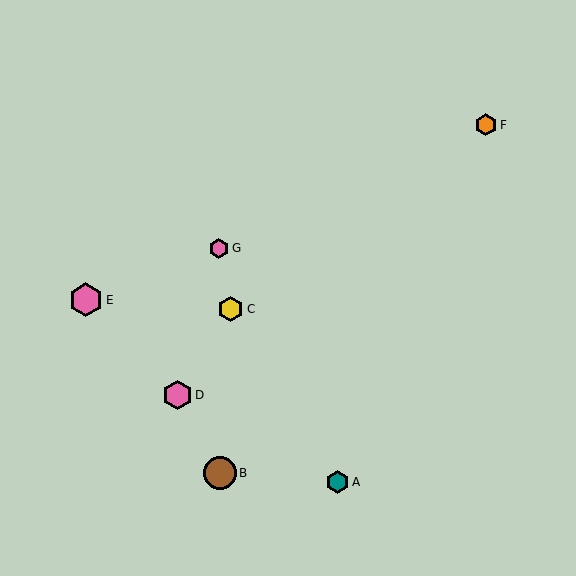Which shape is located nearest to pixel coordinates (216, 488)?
The brown circle (labeled B) at (220, 473) is nearest to that location.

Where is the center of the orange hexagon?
The center of the orange hexagon is at (486, 125).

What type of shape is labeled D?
Shape D is a pink hexagon.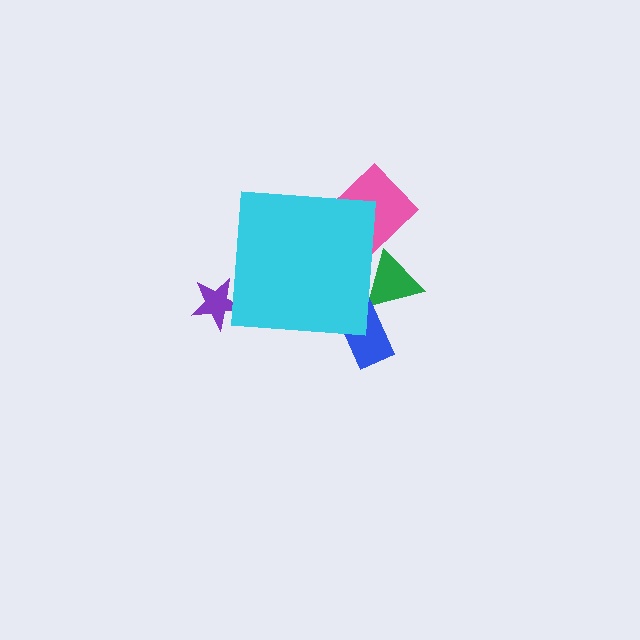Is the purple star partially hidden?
Yes, the purple star is partially hidden behind the cyan square.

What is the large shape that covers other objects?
A cyan square.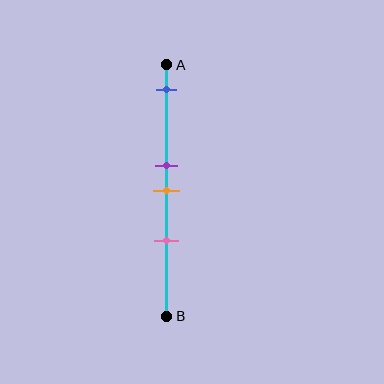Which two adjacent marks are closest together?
The purple and orange marks are the closest adjacent pair.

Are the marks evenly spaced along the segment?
No, the marks are not evenly spaced.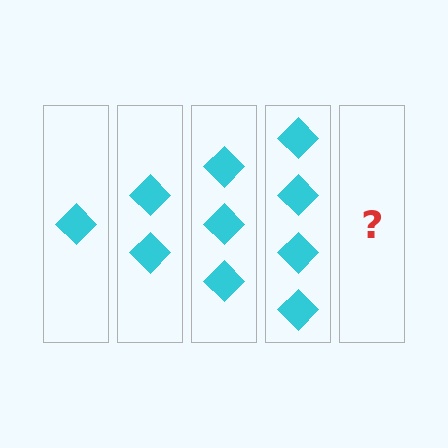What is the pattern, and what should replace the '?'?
The pattern is that each step adds one more diamond. The '?' should be 5 diamonds.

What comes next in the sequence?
The next element should be 5 diamonds.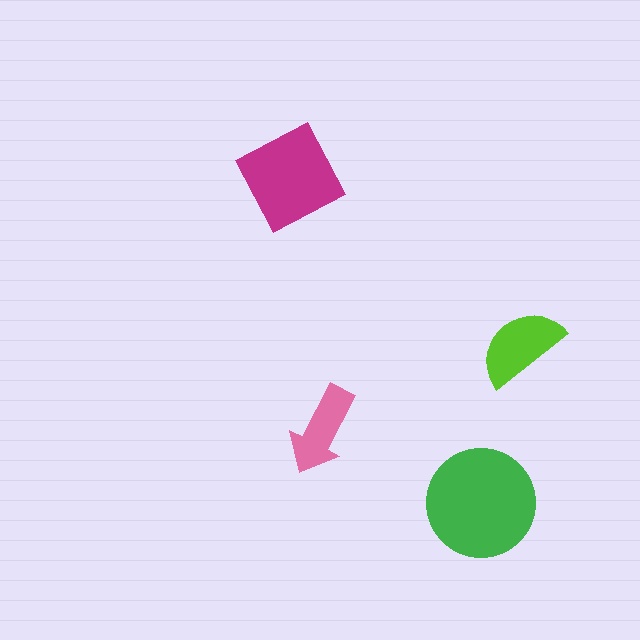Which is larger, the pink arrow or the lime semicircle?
The lime semicircle.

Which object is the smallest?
The pink arrow.